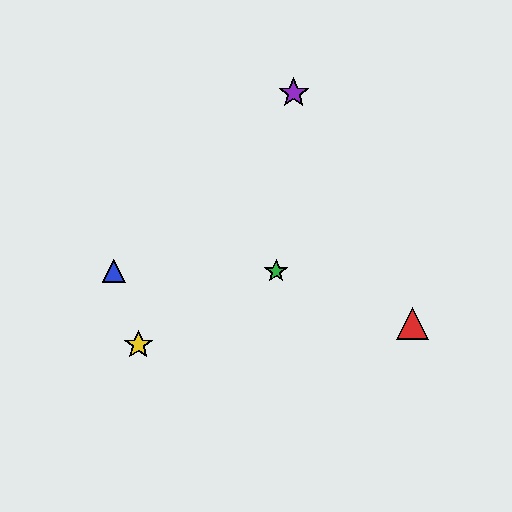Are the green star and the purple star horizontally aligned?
No, the green star is at y≈271 and the purple star is at y≈93.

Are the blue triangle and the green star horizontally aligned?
Yes, both are at y≈271.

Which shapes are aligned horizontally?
The blue triangle, the green star are aligned horizontally.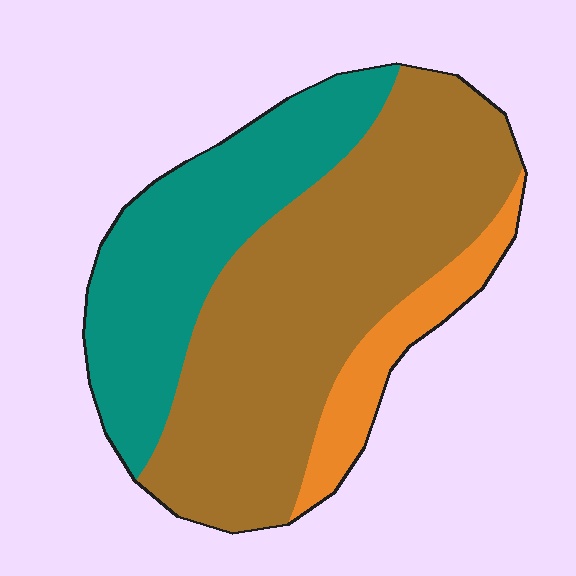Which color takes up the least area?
Orange, at roughly 10%.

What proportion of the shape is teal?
Teal takes up about one third (1/3) of the shape.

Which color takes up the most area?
Brown, at roughly 55%.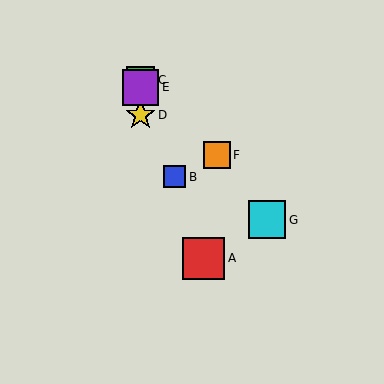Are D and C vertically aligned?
Yes, both are at x≈141.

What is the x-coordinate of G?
Object G is at x≈267.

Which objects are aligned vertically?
Objects C, D, E are aligned vertically.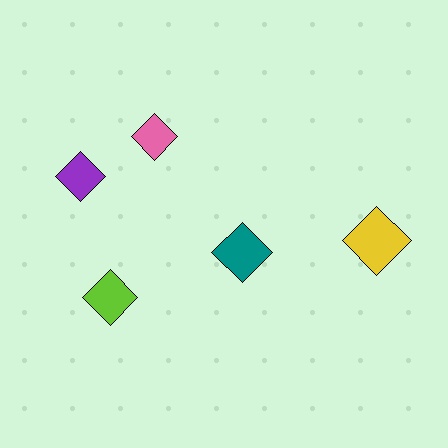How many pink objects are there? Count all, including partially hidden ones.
There is 1 pink object.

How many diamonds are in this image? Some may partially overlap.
There are 5 diamonds.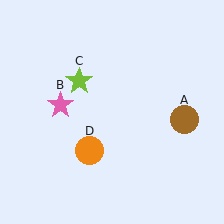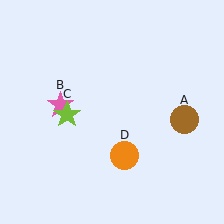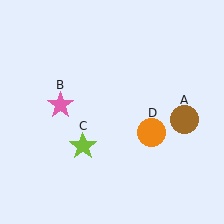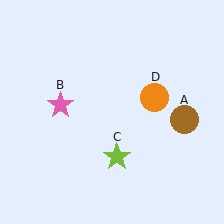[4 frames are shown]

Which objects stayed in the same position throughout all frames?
Brown circle (object A) and pink star (object B) remained stationary.